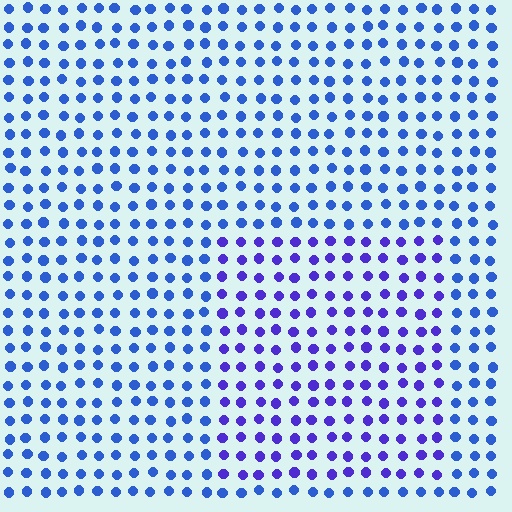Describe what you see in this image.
The image is filled with small blue elements in a uniform arrangement. A rectangle-shaped region is visible where the elements are tinted to a slightly different hue, forming a subtle color boundary.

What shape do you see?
I see a rectangle.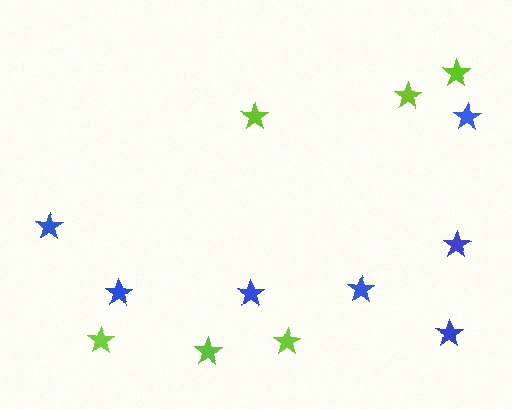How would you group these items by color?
There are 2 groups: one group of lime stars (6) and one group of blue stars (7).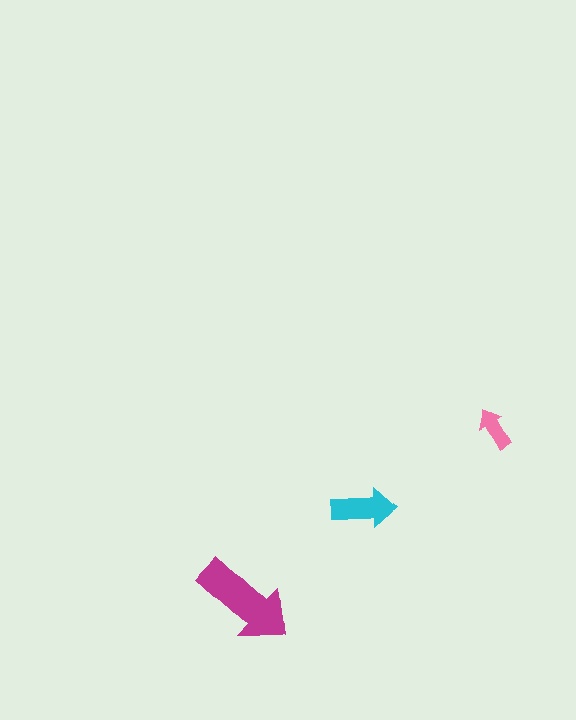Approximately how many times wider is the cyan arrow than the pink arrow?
About 1.5 times wider.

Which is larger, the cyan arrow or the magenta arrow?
The magenta one.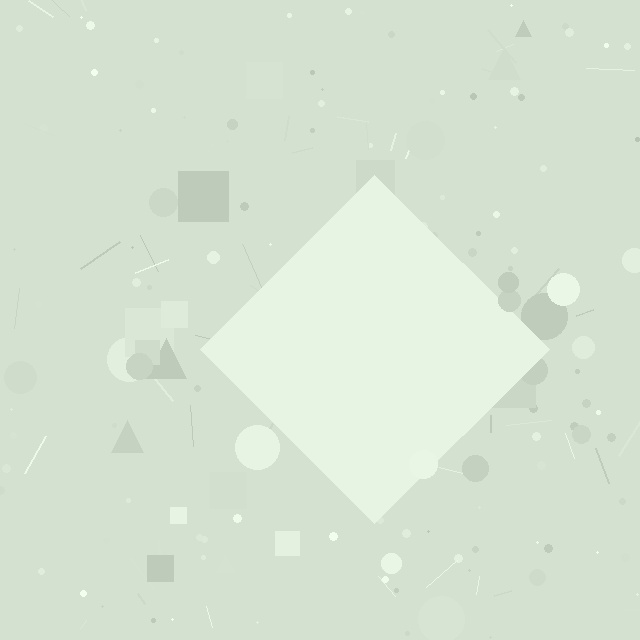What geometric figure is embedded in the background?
A diamond is embedded in the background.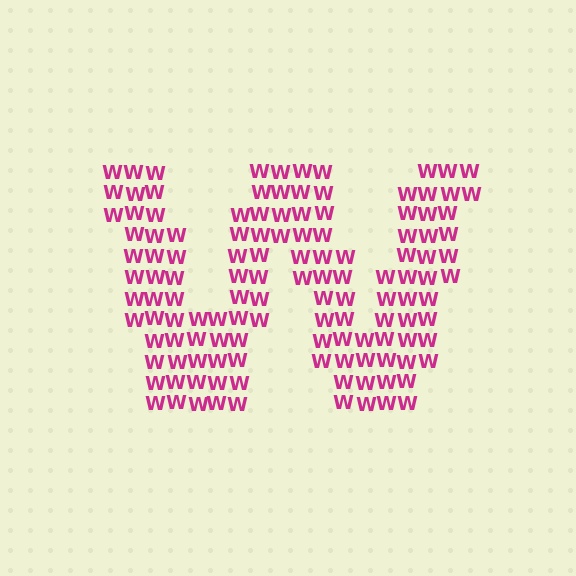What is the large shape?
The large shape is the letter W.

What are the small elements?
The small elements are letter W's.